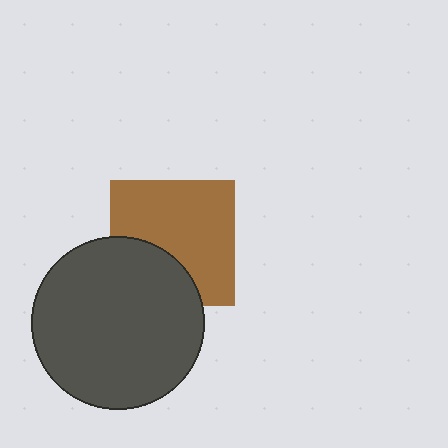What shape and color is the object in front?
The object in front is a dark gray circle.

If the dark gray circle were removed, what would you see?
You would see the complete brown square.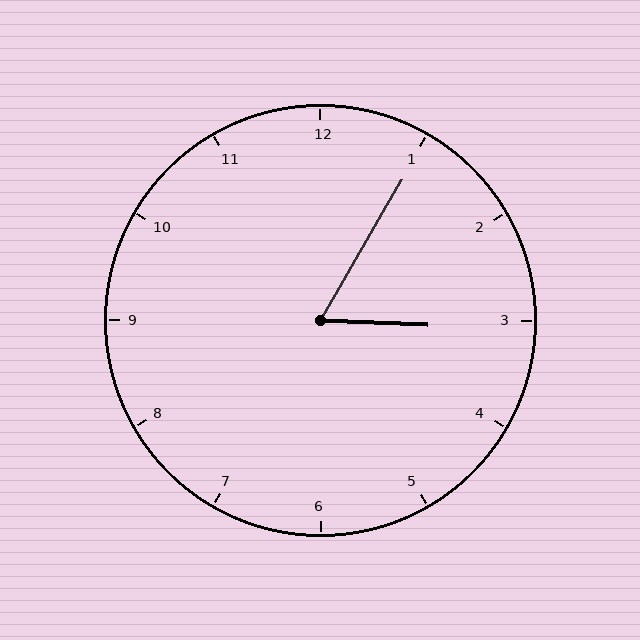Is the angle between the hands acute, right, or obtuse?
It is acute.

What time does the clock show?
3:05.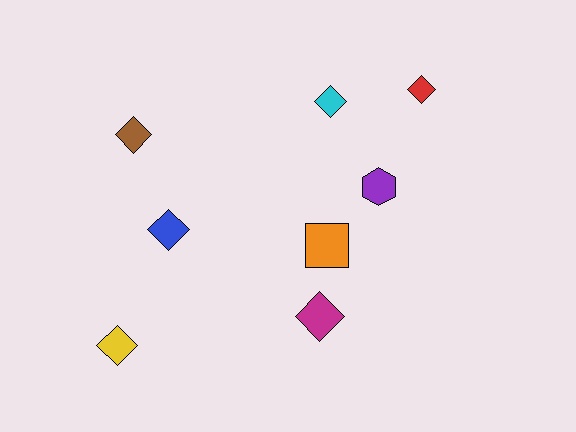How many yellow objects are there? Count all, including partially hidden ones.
There is 1 yellow object.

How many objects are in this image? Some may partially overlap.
There are 8 objects.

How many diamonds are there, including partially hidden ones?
There are 6 diamonds.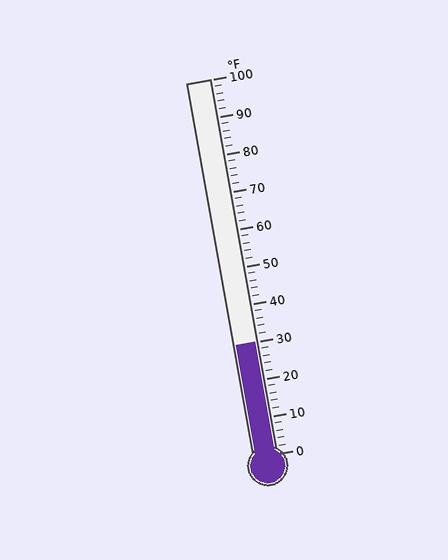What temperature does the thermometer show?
The thermometer shows approximately 30°F.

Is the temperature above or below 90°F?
The temperature is below 90°F.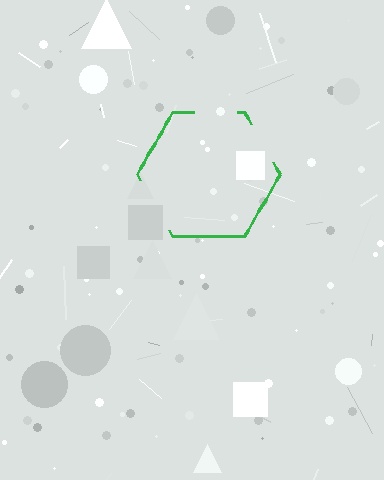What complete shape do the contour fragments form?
The contour fragments form a hexagon.